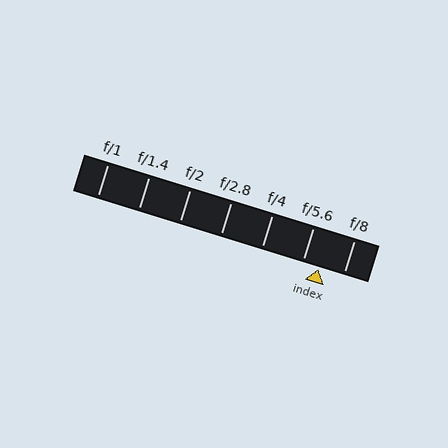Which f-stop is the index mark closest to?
The index mark is closest to f/5.6.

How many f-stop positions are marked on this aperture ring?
There are 7 f-stop positions marked.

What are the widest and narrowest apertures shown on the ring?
The widest aperture shown is f/1 and the narrowest is f/8.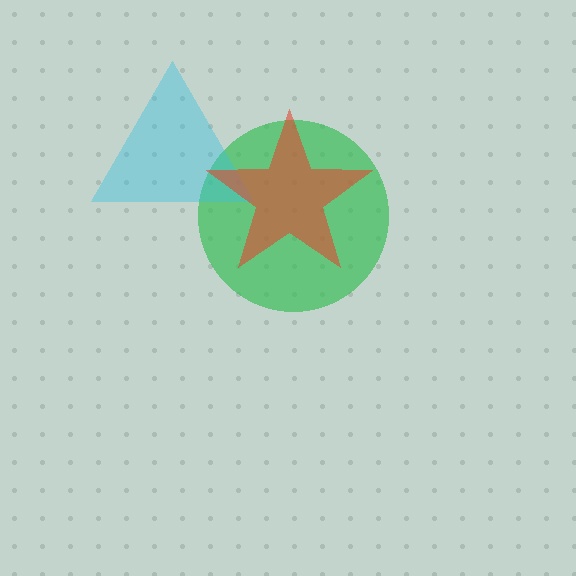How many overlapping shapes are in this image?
There are 3 overlapping shapes in the image.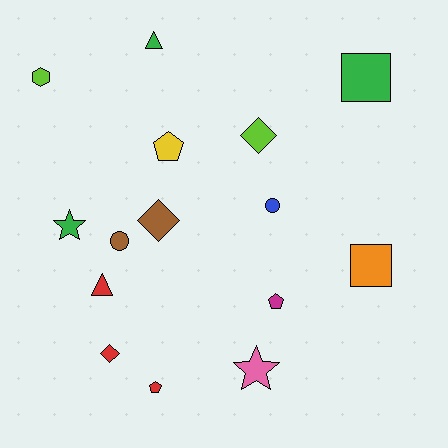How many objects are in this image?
There are 15 objects.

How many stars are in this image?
There are 2 stars.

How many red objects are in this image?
There are 3 red objects.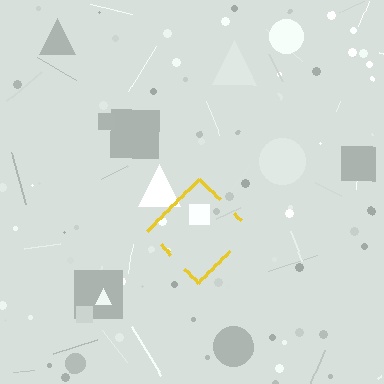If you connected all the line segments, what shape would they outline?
They would outline a diamond.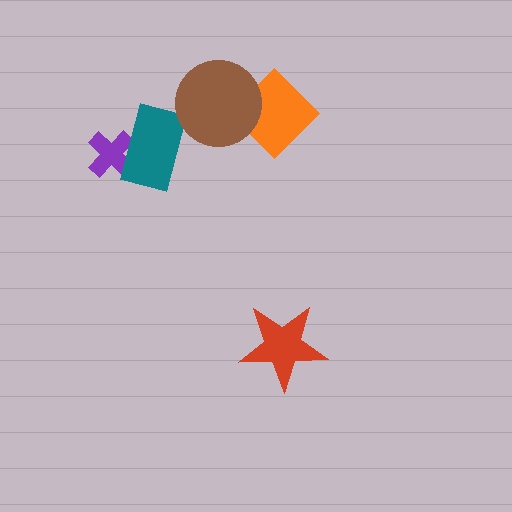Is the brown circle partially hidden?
No, no other shape covers it.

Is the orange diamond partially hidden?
Yes, it is partially covered by another shape.